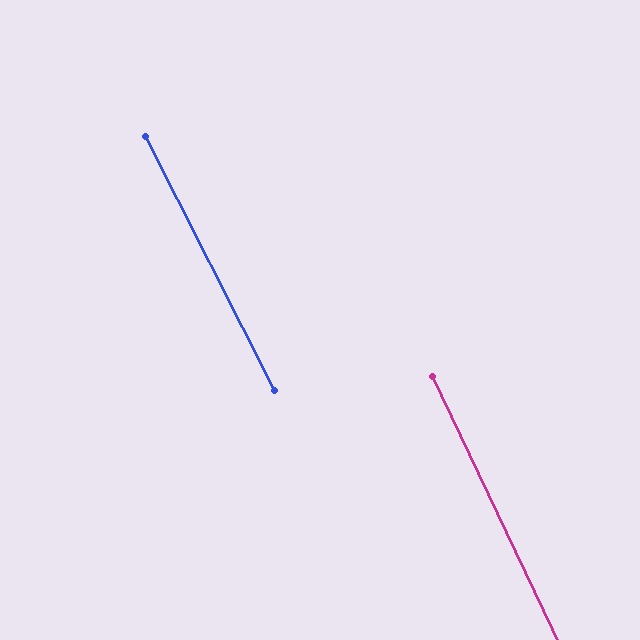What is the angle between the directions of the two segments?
Approximately 1 degree.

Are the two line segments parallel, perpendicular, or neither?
Parallel — their directions differ by only 1.4°.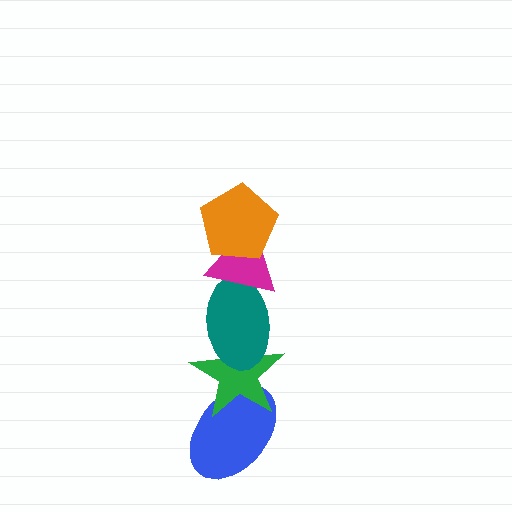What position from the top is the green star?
The green star is 4th from the top.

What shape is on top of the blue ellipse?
The green star is on top of the blue ellipse.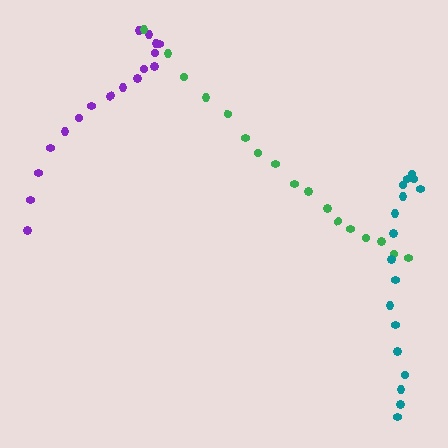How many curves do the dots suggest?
There are 3 distinct paths.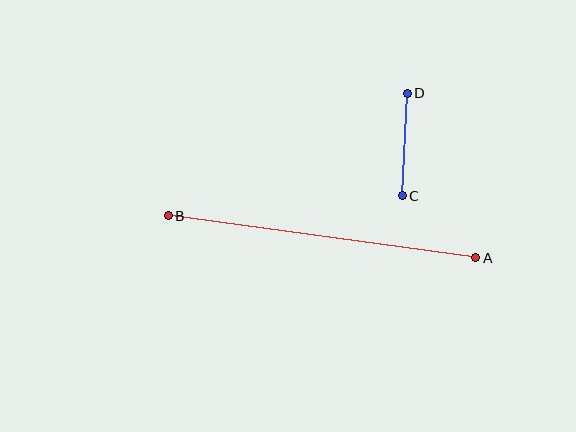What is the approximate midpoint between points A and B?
The midpoint is at approximately (322, 237) pixels.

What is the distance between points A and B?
The distance is approximately 310 pixels.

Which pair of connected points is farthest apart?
Points A and B are farthest apart.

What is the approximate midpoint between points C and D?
The midpoint is at approximately (405, 144) pixels.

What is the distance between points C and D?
The distance is approximately 103 pixels.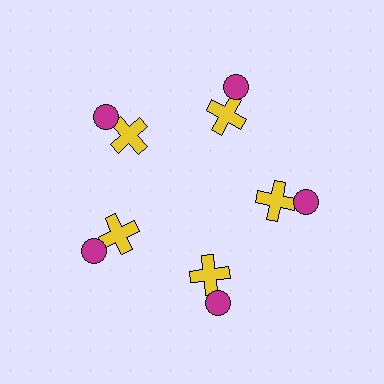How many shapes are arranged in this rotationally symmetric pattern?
There are 10 shapes, arranged in 5 groups of 2.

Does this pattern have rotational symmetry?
Yes, this pattern has 5-fold rotational symmetry. It looks the same after rotating 72 degrees around the center.